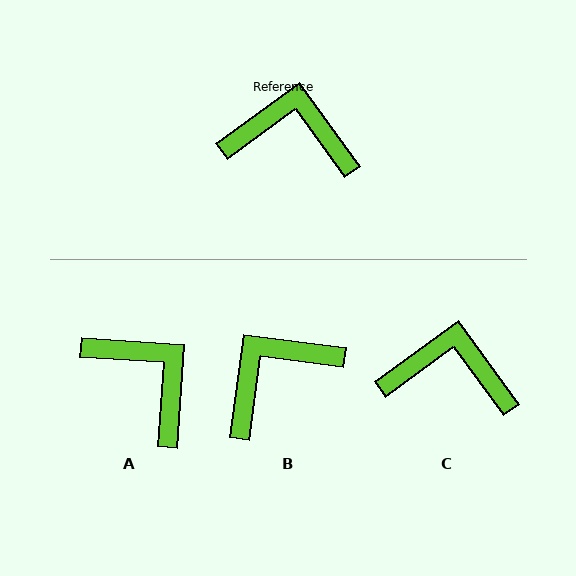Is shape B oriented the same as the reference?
No, it is off by about 47 degrees.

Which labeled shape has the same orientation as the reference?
C.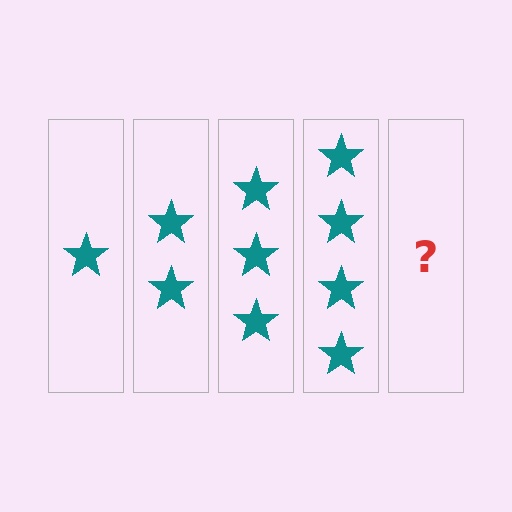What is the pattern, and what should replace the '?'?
The pattern is that each step adds one more star. The '?' should be 5 stars.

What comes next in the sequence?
The next element should be 5 stars.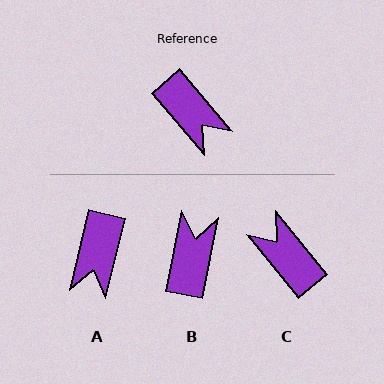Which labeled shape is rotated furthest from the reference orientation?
C, about 179 degrees away.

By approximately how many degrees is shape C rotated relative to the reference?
Approximately 179 degrees counter-clockwise.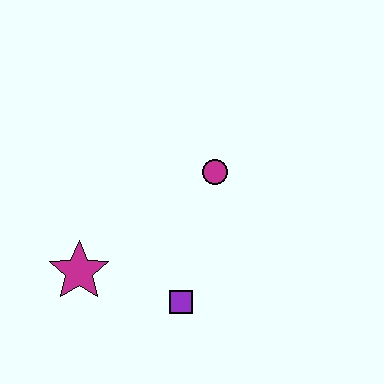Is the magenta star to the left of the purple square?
Yes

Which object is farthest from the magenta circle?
The magenta star is farthest from the magenta circle.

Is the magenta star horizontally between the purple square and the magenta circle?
No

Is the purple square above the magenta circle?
No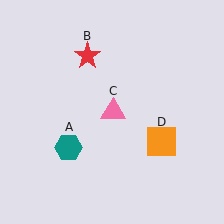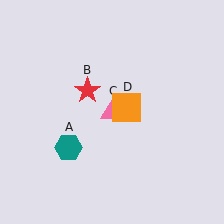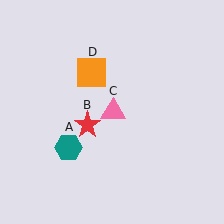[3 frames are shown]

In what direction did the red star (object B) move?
The red star (object B) moved down.